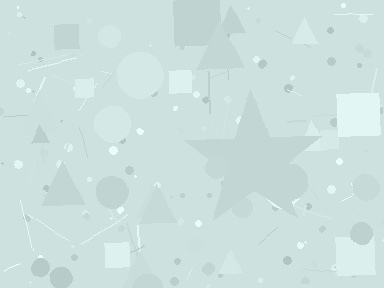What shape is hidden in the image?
A star is hidden in the image.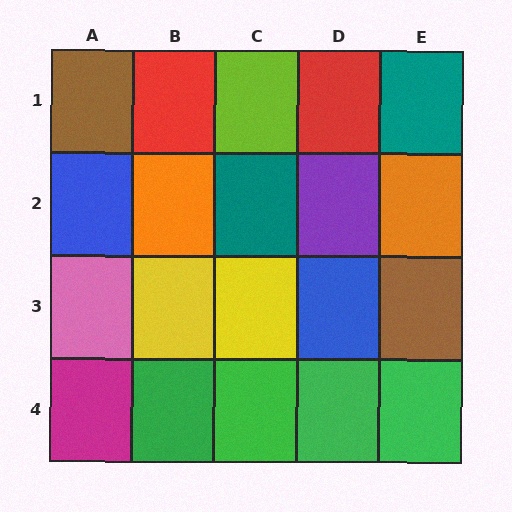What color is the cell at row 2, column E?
Orange.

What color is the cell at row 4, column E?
Green.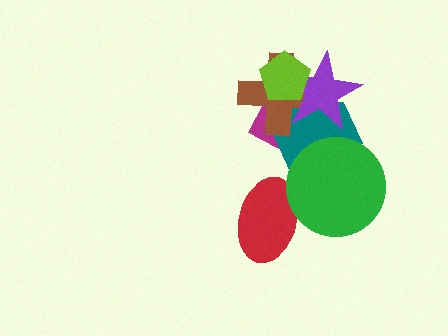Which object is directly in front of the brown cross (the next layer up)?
The purple star is directly in front of the brown cross.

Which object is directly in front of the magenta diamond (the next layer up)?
The teal hexagon is directly in front of the magenta diamond.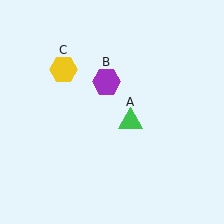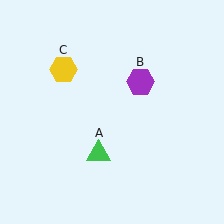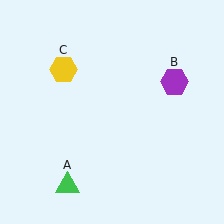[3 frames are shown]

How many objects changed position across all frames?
2 objects changed position: green triangle (object A), purple hexagon (object B).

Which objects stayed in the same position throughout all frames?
Yellow hexagon (object C) remained stationary.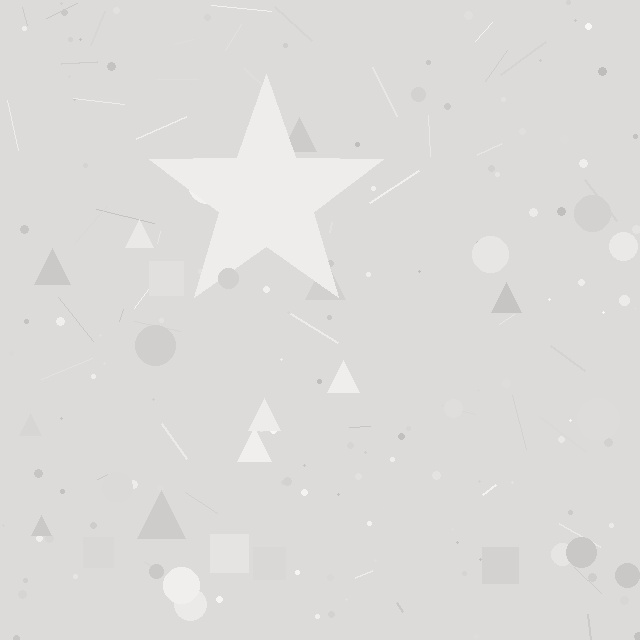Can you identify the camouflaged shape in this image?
The camouflaged shape is a star.